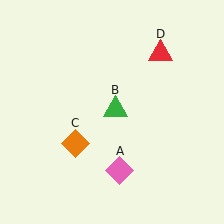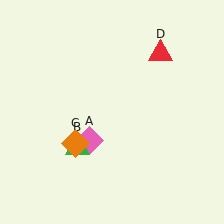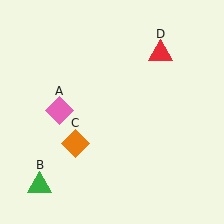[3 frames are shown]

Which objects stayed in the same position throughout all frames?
Orange diamond (object C) and red triangle (object D) remained stationary.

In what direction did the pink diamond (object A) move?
The pink diamond (object A) moved up and to the left.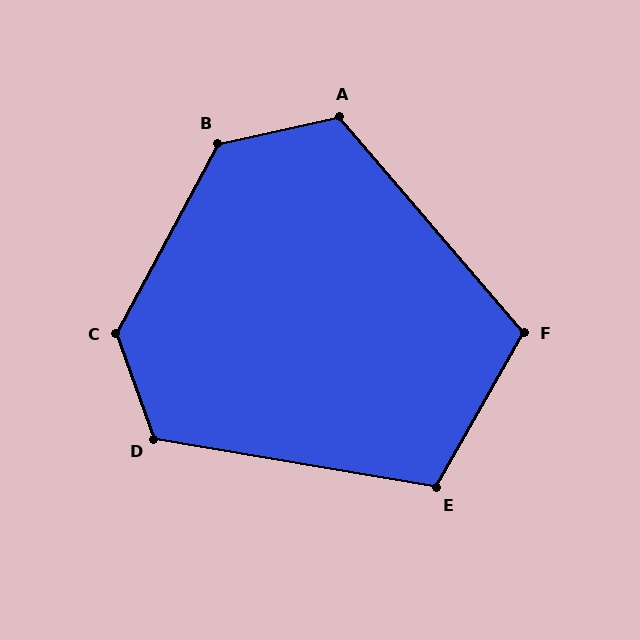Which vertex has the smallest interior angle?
E, at approximately 110 degrees.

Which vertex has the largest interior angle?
C, at approximately 132 degrees.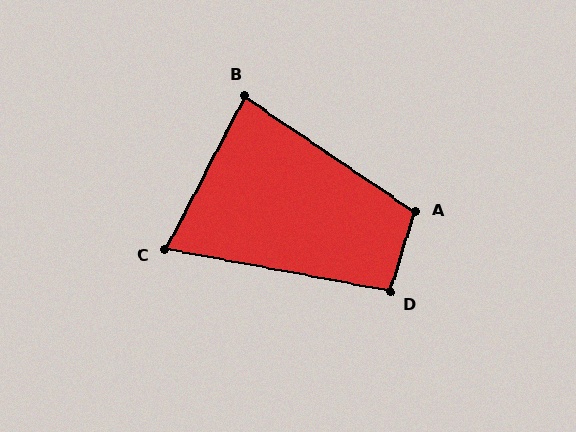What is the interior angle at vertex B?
Approximately 83 degrees (acute).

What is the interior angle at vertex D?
Approximately 97 degrees (obtuse).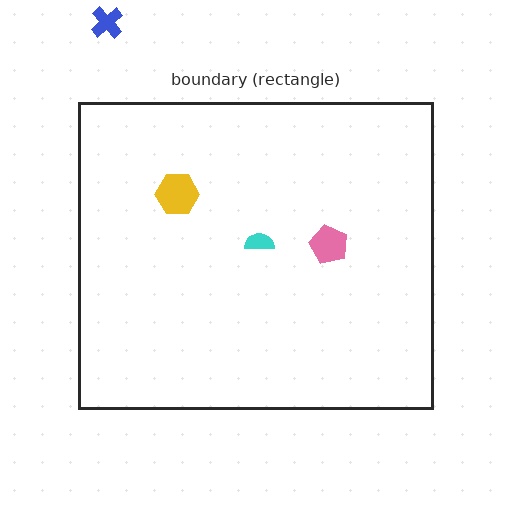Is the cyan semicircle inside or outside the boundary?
Inside.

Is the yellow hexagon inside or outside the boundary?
Inside.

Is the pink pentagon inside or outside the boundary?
Inside.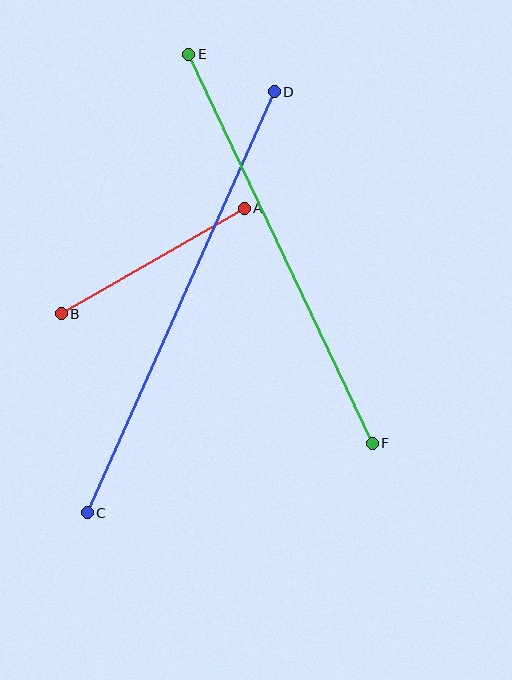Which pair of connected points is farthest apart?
Points C and D are farthest apart.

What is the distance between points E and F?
The distance is approximately 430 pixels.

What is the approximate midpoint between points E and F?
The midpoint is at approximately (280, 249) pixels.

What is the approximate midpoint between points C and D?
The midpoint is at approximately (181, 302) pixels.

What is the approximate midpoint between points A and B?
The midpoint is at approximately (153, 261) pixels.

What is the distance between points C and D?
The distance is approximately 461 pixels.